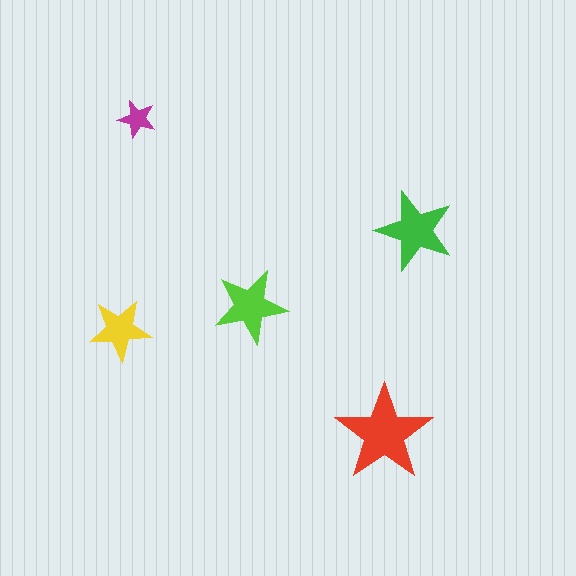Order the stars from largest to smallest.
the red one, the green one, the lime one, the yellow one, the magenta one.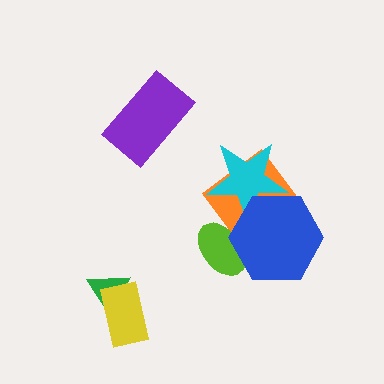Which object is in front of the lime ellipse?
The blue hexagon is in front of the lime ellipse.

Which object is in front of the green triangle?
The yellow rectangle is in front of the green triangle.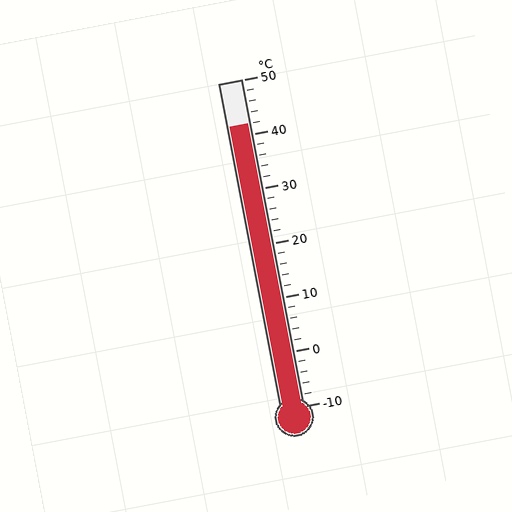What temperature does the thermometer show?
The thermometer shows approximately 42°C.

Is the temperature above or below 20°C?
The temperature is above 20°C.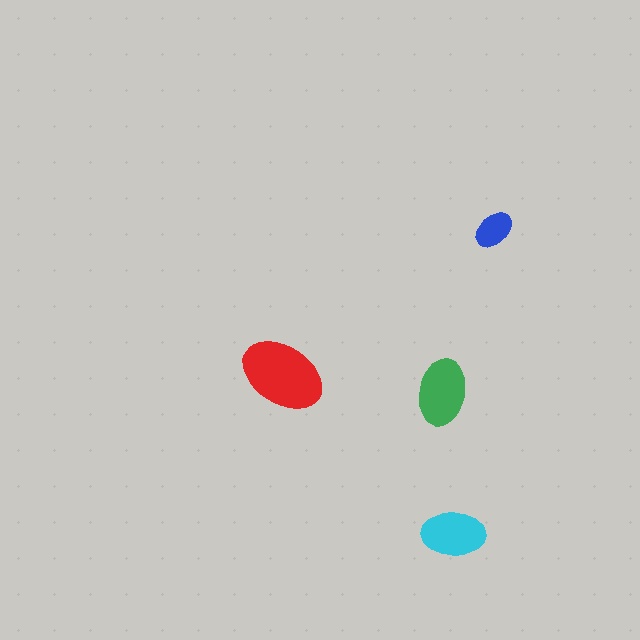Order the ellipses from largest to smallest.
the red one, the green one, the cyan one, the blue one.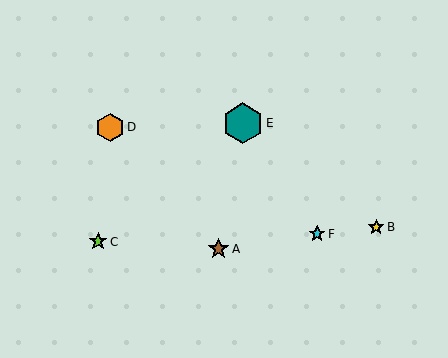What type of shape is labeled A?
Shape A is a brown star.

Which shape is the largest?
The teal hexagon (labeled E) is the largest.